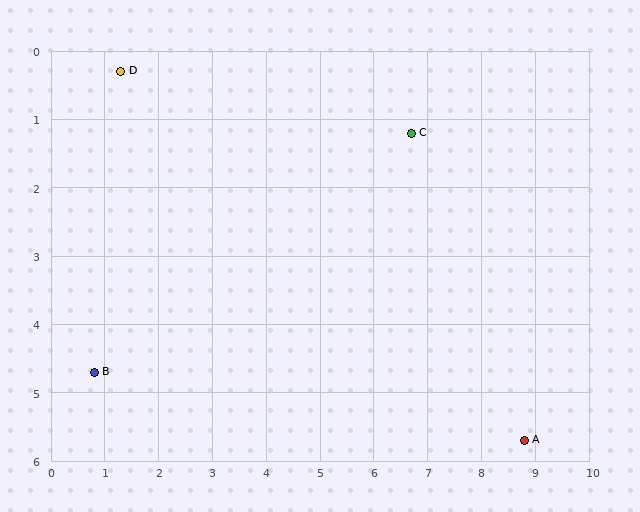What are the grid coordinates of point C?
Point C is at approximately (6.7, 1.2).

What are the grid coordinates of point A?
Point A is at approximately (8.8, 5.7).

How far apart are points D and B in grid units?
Points D and B are about 4.4 grid units apart.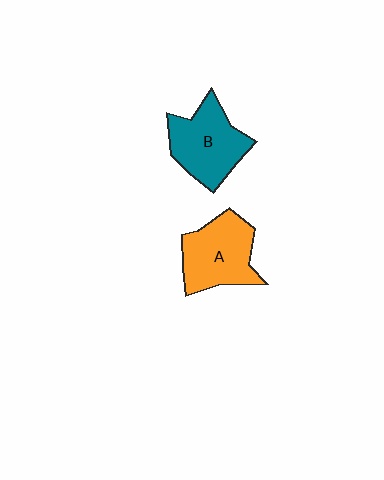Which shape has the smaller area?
Shape A (orange).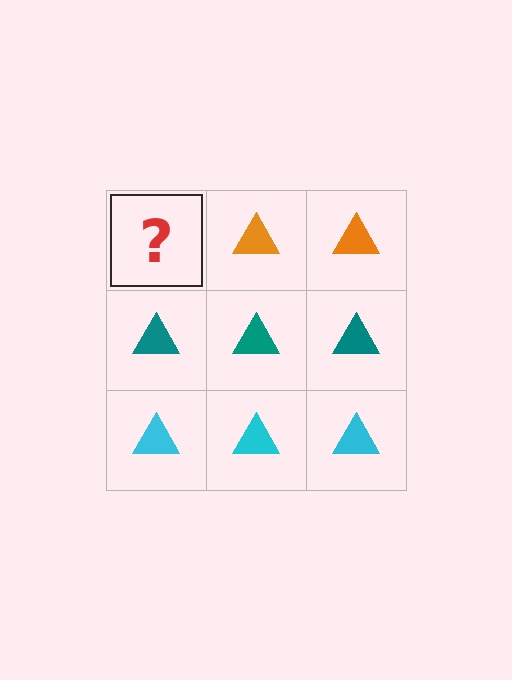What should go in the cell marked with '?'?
The missing cell should contain an orange triangle.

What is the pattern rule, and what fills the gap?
The rule is that each row has a consistent color. The gap should be filled with an orange triangle.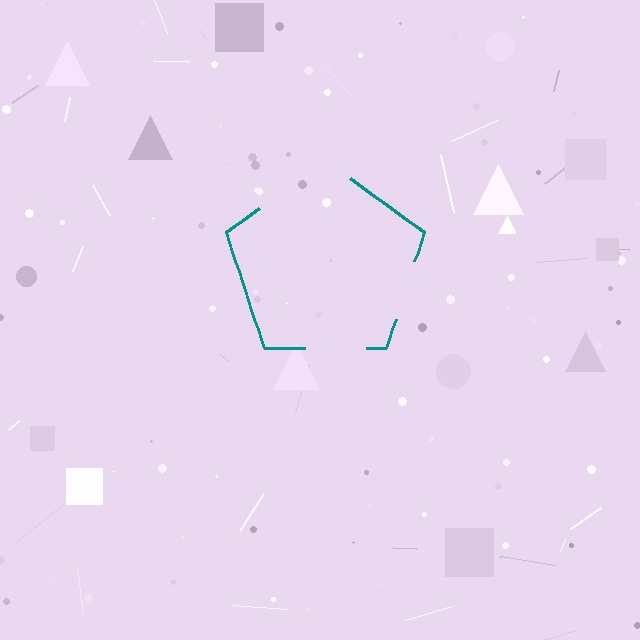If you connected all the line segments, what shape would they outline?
They would outline a pentagon.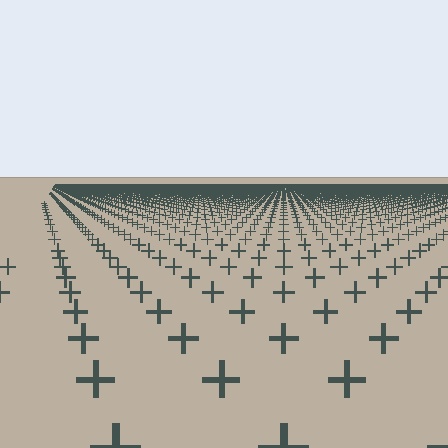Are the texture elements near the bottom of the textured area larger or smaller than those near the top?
Larger. Near the bottom, elements are closer to the viewer and appear at a bigger on-screen size.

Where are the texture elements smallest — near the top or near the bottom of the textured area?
Near the top.